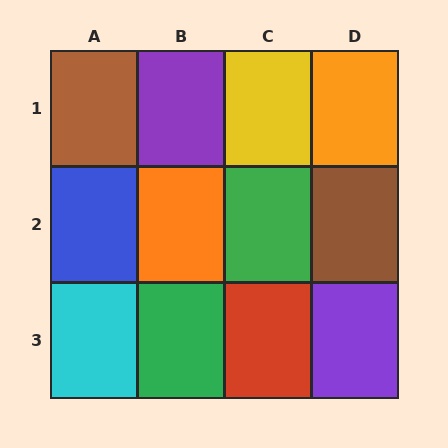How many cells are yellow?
1 cell is yellow.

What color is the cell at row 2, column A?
Blue.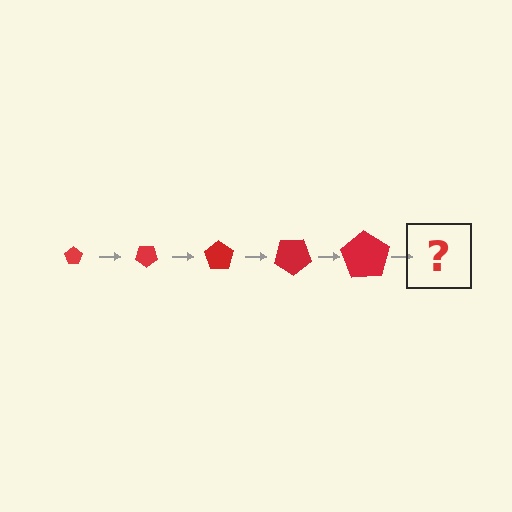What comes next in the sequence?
The next element should be a pentagon, larger than the previous one and rotated 175 degrees from the start.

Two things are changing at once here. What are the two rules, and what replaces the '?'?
The two rules are that the pentagon grows larger each step and it rotates 35 degrees each step. The '?' should be a pentagon, larger than the previous one and rotated 175 degrees from the start.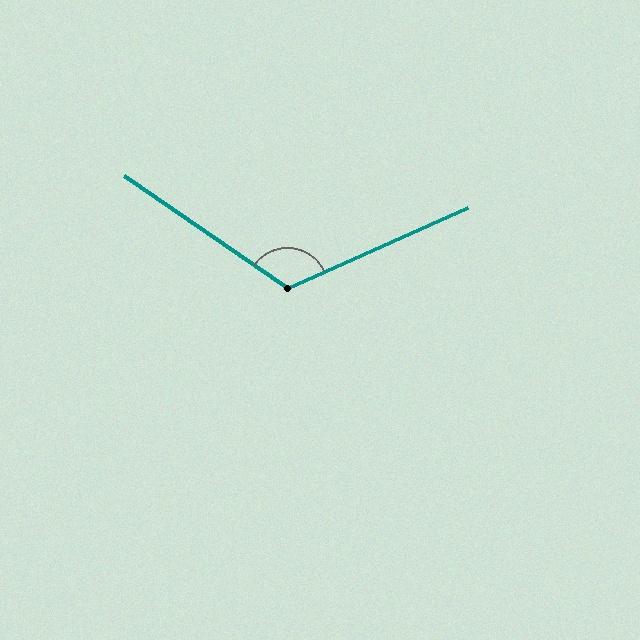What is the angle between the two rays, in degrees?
Approximately 122 degrees.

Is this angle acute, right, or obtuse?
It is obtuse.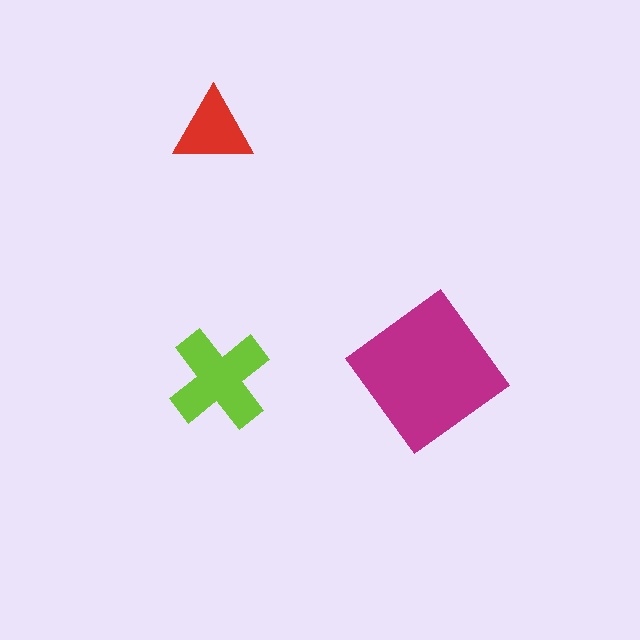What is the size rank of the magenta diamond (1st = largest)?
1st.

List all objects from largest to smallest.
The magenta diamond, the lime cross, the red triangle.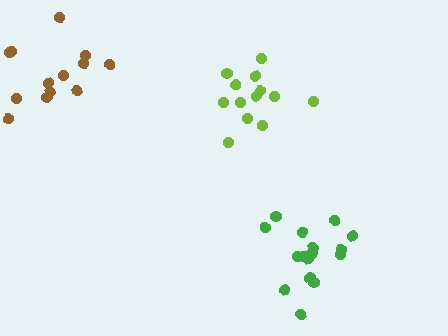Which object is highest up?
The brown cluster is topmost.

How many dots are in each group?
Group 1: 13 dots, Group 2: 13 dots, Group 3: 17 dots (43 total).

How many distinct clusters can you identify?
There are 3 distinct clusters.